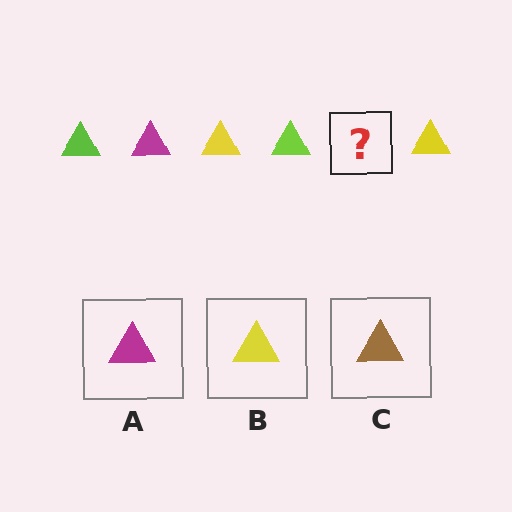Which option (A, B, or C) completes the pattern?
A.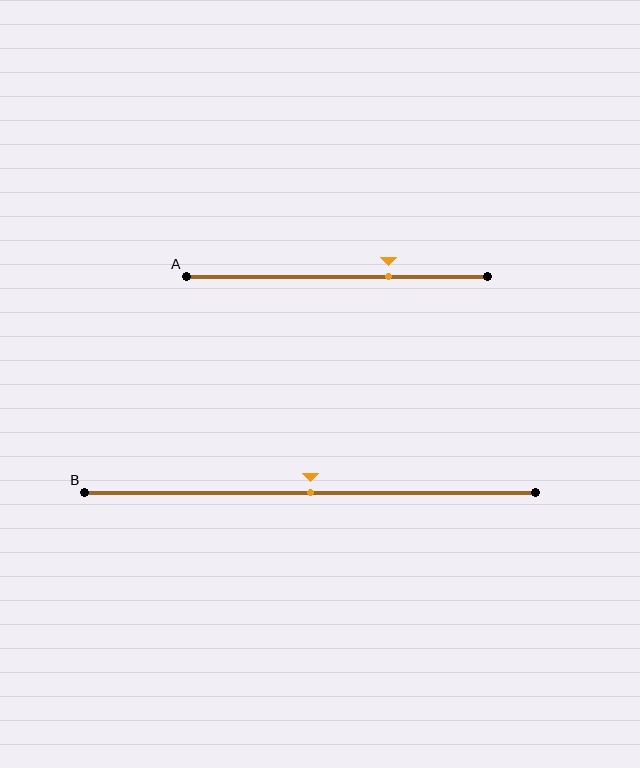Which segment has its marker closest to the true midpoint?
Segment B has its marker closest to the true midpoint.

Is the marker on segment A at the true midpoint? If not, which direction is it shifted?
No, the marker on segment A is shifted to the right by about 17% of the segment length.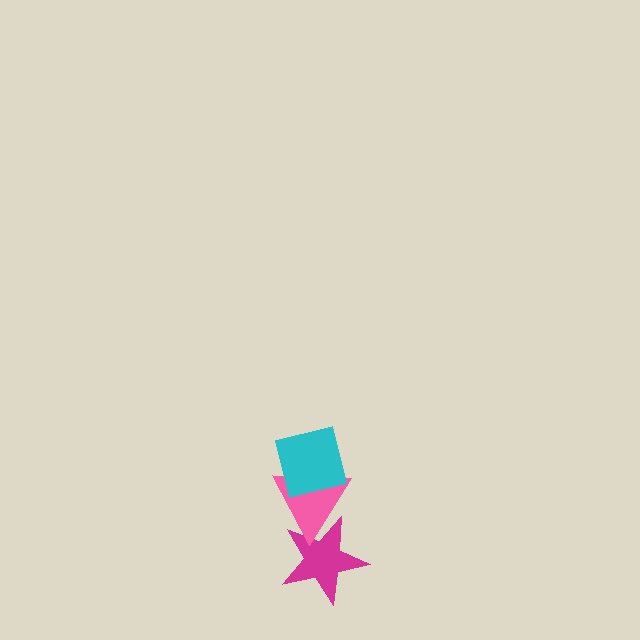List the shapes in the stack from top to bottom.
From top to bottom: the cyan square, the pink triangle, the magenta star.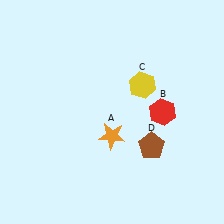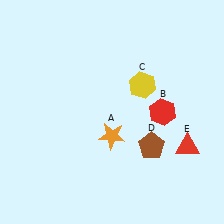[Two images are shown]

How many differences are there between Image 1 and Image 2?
There is 1 difference between the two images.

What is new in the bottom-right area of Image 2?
A red triangle (E) was added in the bottom-right area of Image 2.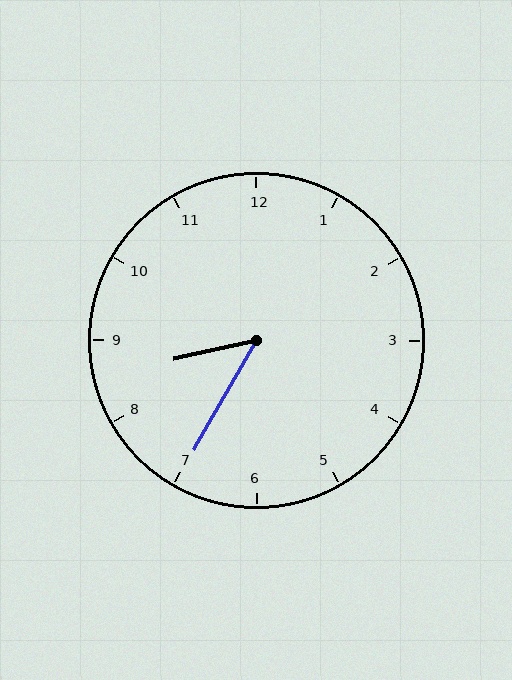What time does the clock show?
8:35.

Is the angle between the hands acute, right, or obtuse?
It is acute.